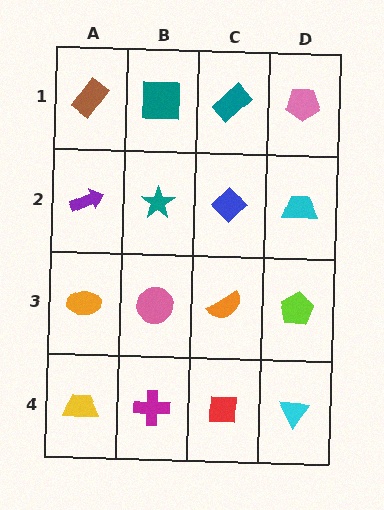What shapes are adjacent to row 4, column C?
An orange semicircle (row 3, column C), a magenta cross (row 4, column B), a cyan triangle (row 4, column D).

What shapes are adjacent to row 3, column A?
A purple arrow (row 2, column A), a yellow trapezoid (row 4, column A), a pink circle (row 3, column B).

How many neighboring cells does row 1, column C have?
3.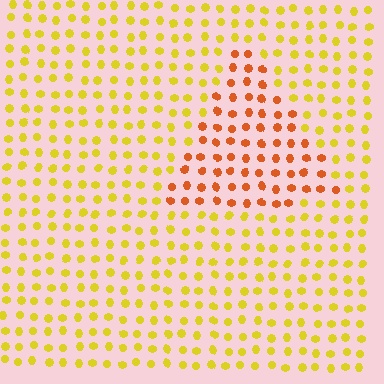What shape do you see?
I see a triangle.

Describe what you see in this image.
The image is filled with small yellow elements in a uniform arrangement. A triangle-shaped region is visible where the elements are tinted to a slightly different hue, forming a subtle color boundary.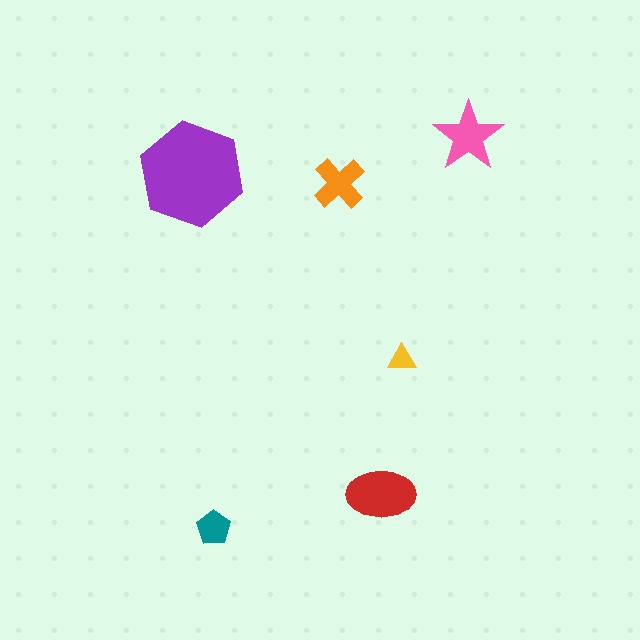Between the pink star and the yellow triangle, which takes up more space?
The pink star.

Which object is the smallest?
The yellow triangle.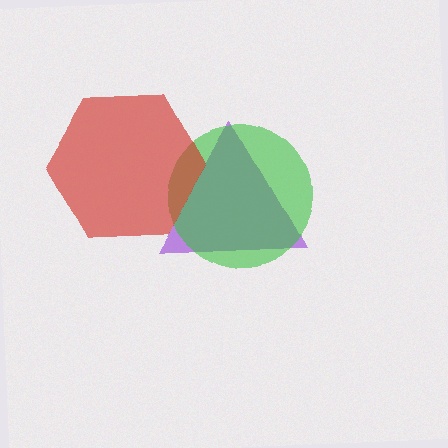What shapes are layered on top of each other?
The layered shapes are: a purple triangle, a green circle, a red hexagon.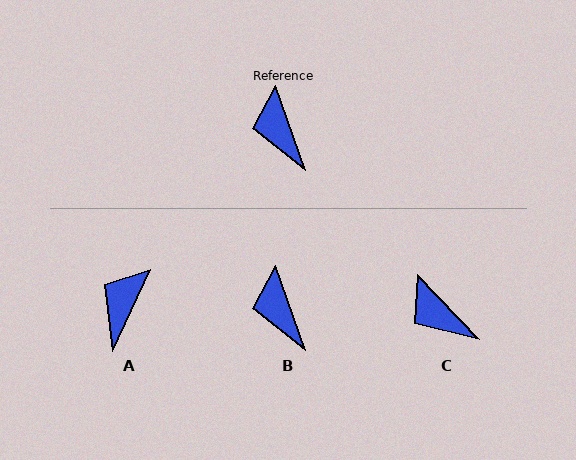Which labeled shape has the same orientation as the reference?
B.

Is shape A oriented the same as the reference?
No, it is off by about 44 degrees.